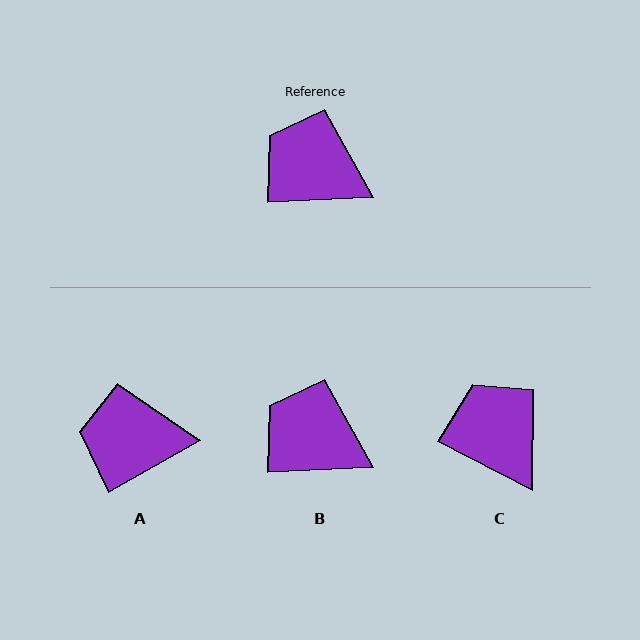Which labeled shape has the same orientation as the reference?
B.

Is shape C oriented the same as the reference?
No, it is off by about 30 degrees.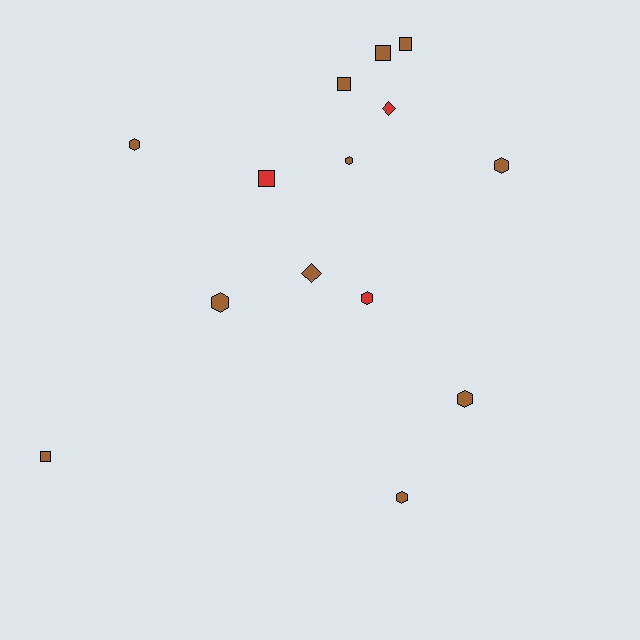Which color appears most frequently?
Brown, with 11 objects.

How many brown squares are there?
There are 4 brown squares.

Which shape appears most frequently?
Hexagon, with 7 objects.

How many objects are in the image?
There are 14 objects.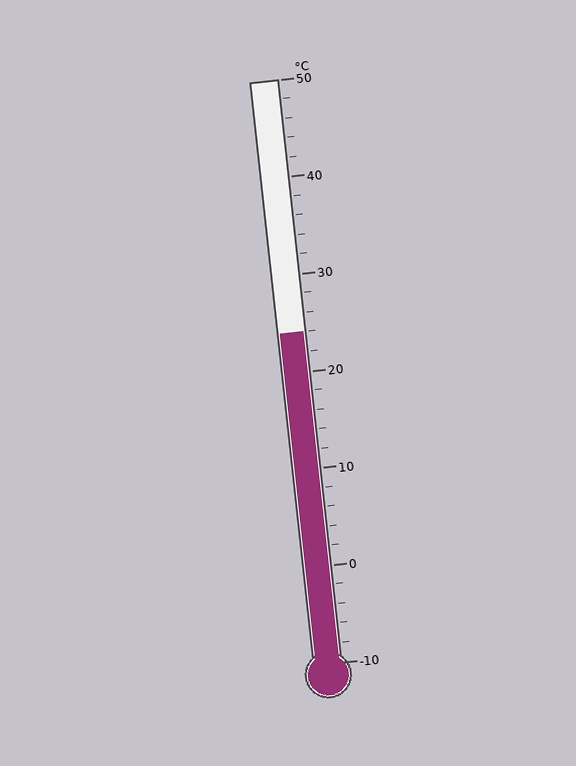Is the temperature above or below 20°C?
The temperature is above 20°C.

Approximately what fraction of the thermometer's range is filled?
The thermometer is filled to approximately 55% of its range.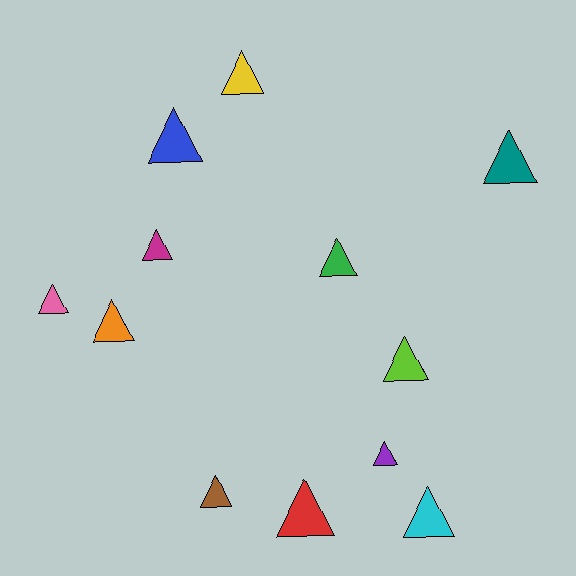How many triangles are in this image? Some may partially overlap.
There are 12 triangles.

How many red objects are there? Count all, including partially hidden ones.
There is 1 red object.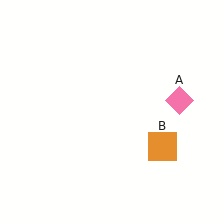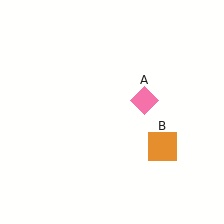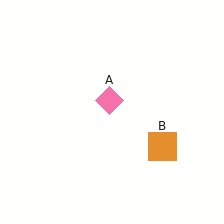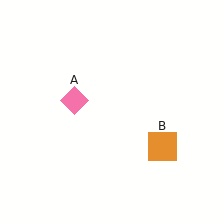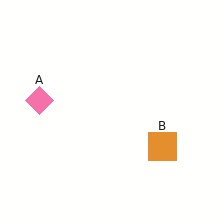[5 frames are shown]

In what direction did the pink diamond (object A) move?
The pink diamond (object A) moved left.